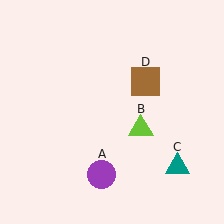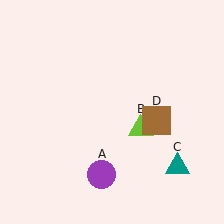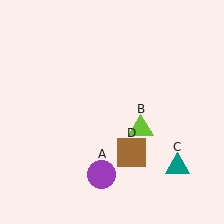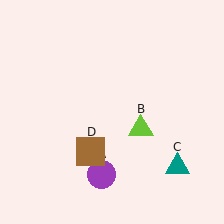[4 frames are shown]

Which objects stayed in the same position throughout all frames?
Purple circle (object A) and lime triangle (object B) and teal triangle (object C) remained stationary.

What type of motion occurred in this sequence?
The brown square (object D) rotated clockwise around the center of the scene.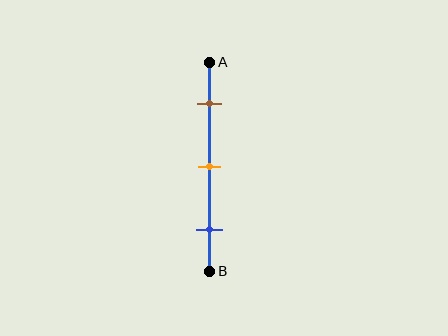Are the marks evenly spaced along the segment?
Yes, the marks are approximately evenly spaced.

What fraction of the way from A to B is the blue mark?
The blue mark is approximately 80% (0.8) of the way from A to B.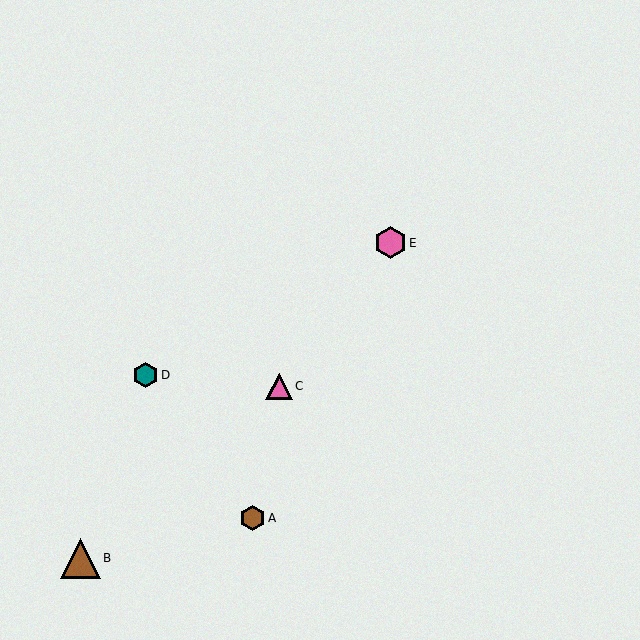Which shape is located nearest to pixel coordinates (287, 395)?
The pink triangle (labeled C) at (279, 386) is nearest to that location.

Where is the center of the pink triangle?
The center of the pink triangle is at (279, 386).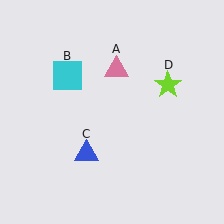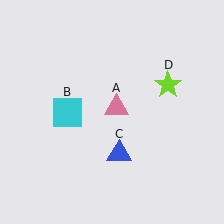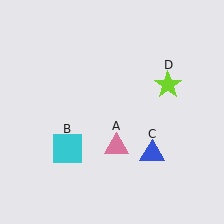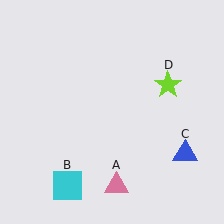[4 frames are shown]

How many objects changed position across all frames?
3 objects changed position: pink triangle (object A), cyan square (object B), blue triangle (object C).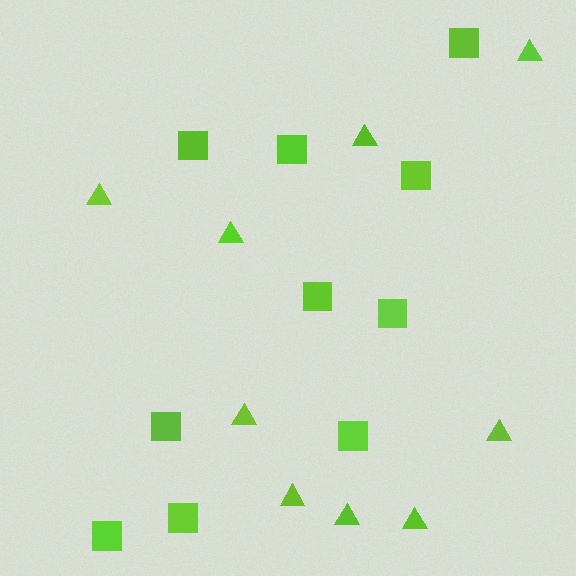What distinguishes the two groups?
There are 2 groups: one group of squares (10) and one group of triangles (9).